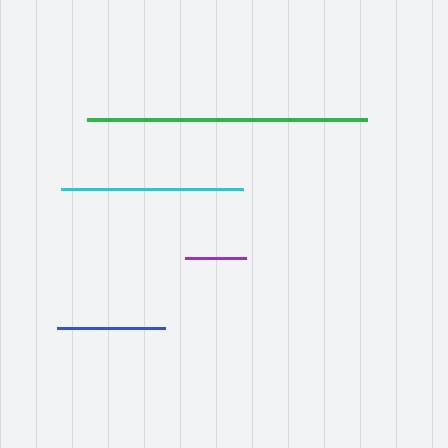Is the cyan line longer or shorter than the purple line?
The cyan line is longer than the purple line.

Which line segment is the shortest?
The purple line is the shortest at approximately 61 pixels.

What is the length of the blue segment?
The blue segment is approximately 107 pixels long.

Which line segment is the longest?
The green line is the longest at approximately 280 pixels.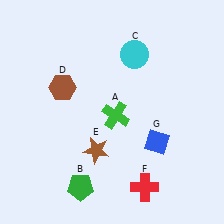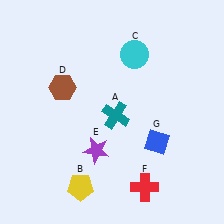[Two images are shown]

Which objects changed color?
A changed from green to teal. B changed from green to yellow. E changed from brown to purple.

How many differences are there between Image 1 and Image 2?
There are 3 differences between the two images.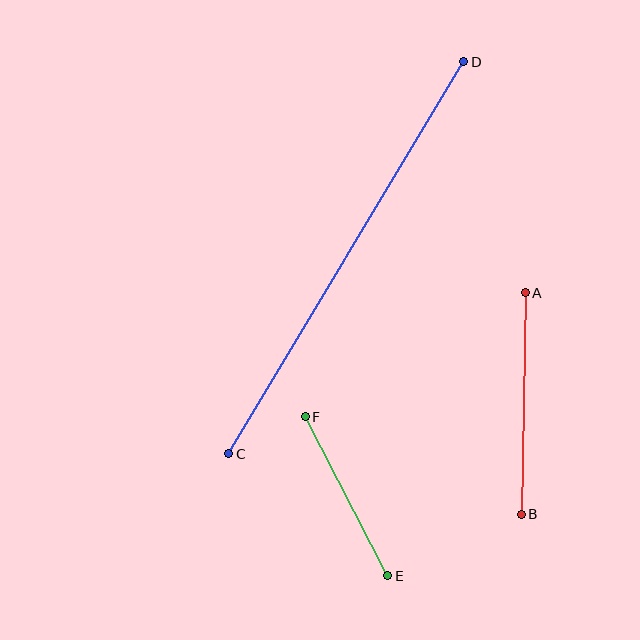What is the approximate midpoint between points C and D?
The midpoint is at approximately (346, 258) pixels.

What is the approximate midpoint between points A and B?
The midpoint is at approximately (523, 404) pixels.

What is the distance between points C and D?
The distance is approximately 457 pixels.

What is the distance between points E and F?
The distance is approximately 179 pixels.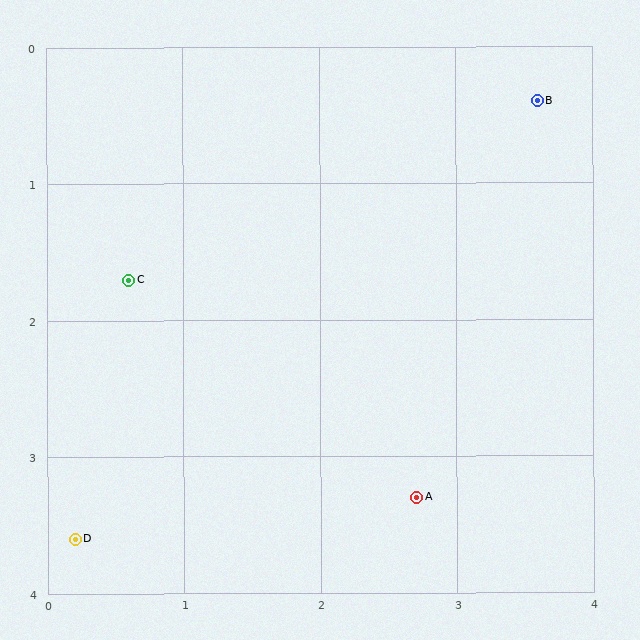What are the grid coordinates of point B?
Point B is at approximately (3.6, 0.4).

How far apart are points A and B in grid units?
Points A and B are about 3.0 grid units apart.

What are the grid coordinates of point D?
Point D is at approximately (0.2, 3.6).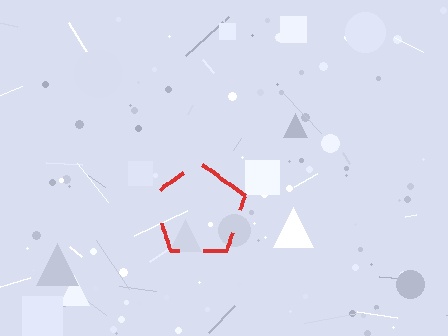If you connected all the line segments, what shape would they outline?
They would outline a pentagon.